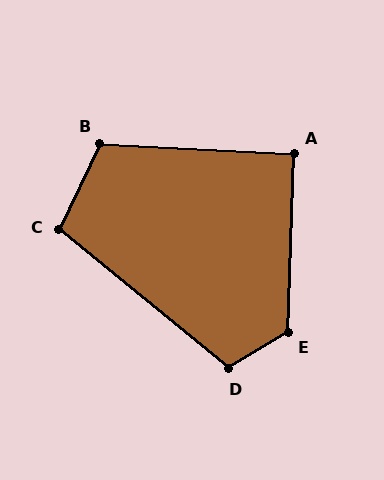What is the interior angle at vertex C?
Approximately 104 degrees (obtuse).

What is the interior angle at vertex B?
Approximately 112 degrees (obtuse).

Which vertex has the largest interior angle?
E, at approximately 123 degrees.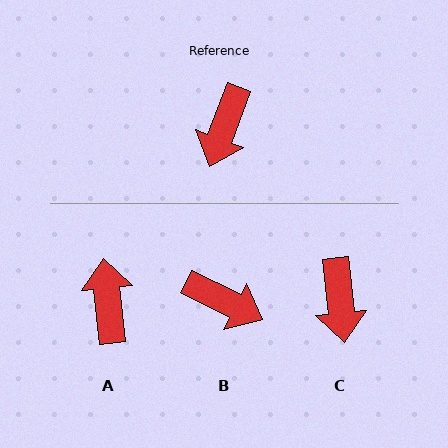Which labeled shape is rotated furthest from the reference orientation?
A, about 153 degrees away.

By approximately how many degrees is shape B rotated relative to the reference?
Approximately 84 degrees counter-clockwise.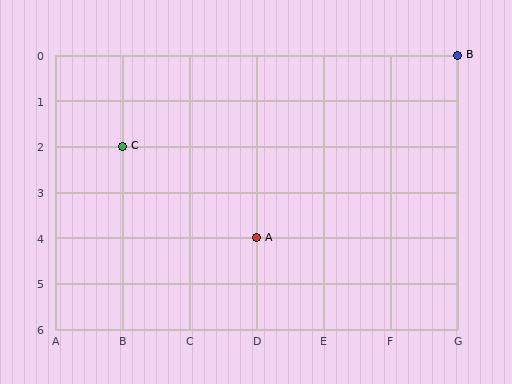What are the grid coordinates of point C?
Point C is at grid coordinates (B, 2).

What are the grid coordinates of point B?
Point B is at grid coordinates (G, 0).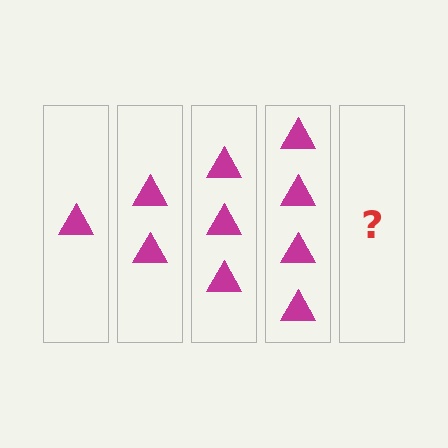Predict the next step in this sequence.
The next step is 5 triangles.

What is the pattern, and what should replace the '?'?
The pattern is that each step adds one more triangle. The '?' should be 5 triangles.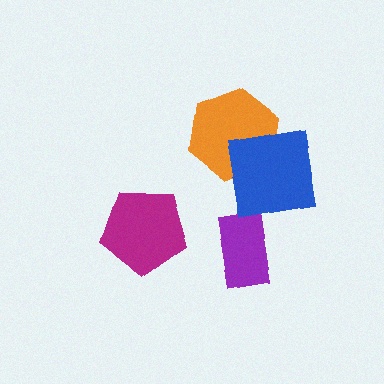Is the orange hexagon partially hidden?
Yes, it is partially covered by another shape.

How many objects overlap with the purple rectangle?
0 objects overlap with the purple rectangle.